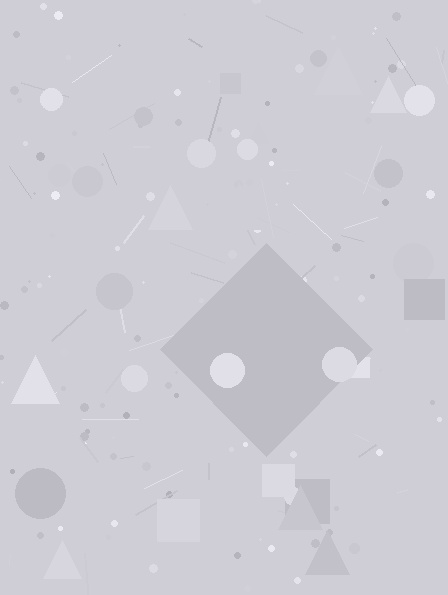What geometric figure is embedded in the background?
A diamond is embedded in the background.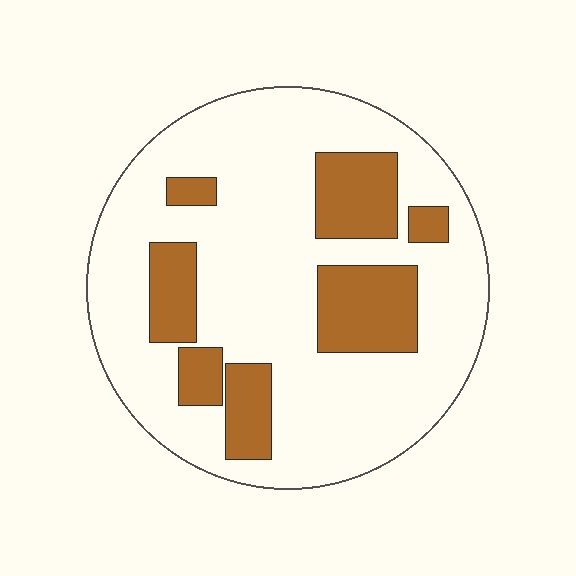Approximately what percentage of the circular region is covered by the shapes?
Approximately 25%.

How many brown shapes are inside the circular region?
7.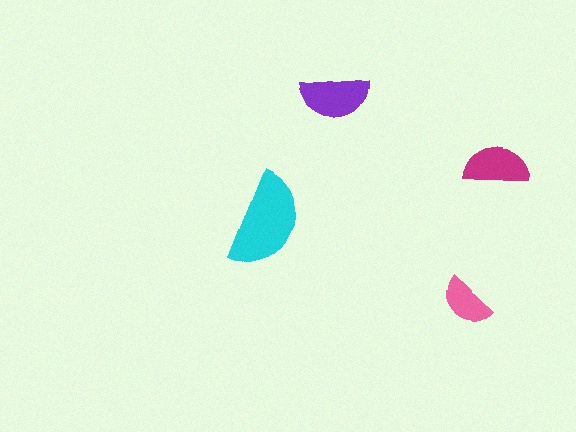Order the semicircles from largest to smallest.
the cyan one, the purple one, the magenta one, the pink one.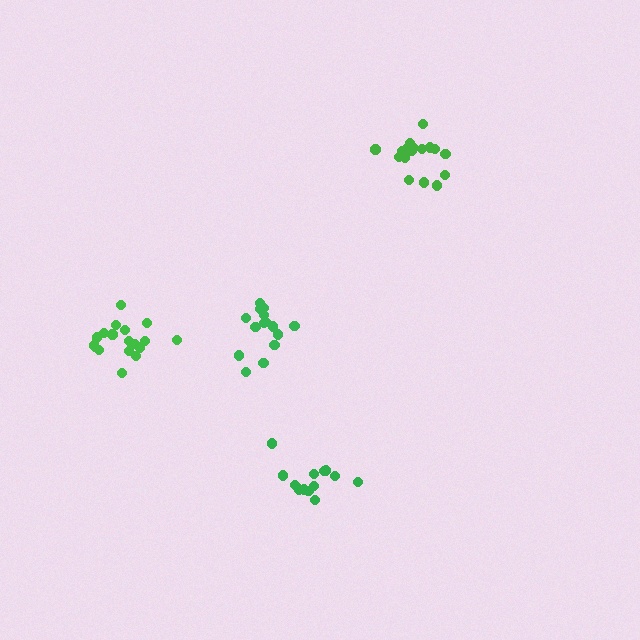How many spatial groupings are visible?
There are 4 spatial groupings.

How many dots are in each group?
Group 1: 13 dots, Group 2: 19 dots, Group 3: 15 dots, Group 4: 19 dots (66 total).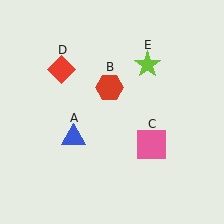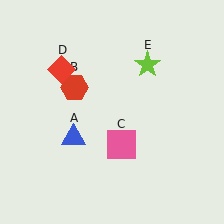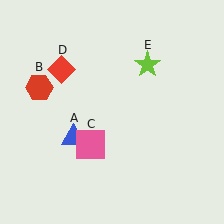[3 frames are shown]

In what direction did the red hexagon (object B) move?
The red hexagon (object B) moved left.